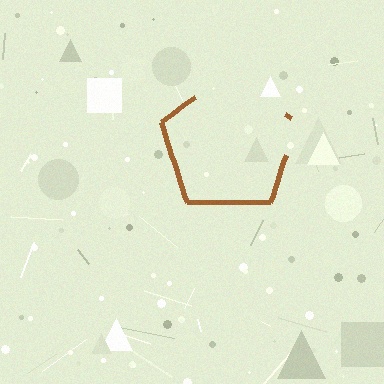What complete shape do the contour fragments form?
The contour fragments form a pentagon.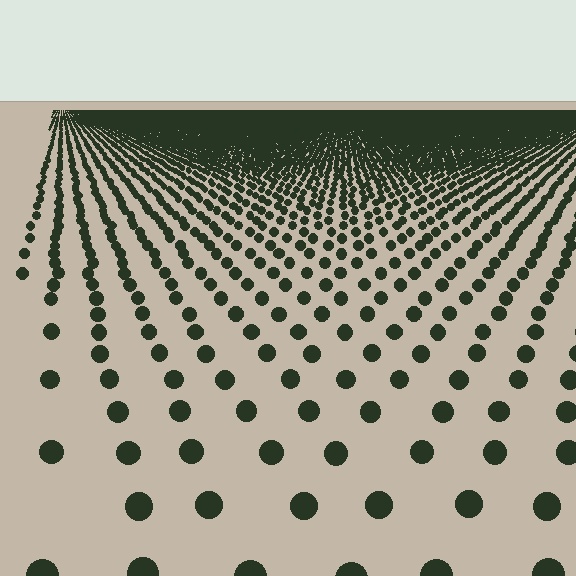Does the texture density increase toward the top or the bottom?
Density increases toward the top.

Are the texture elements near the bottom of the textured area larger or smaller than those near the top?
Larger. Near the bottom, elements are closer to the viewer and appear at a bigger on-screen size.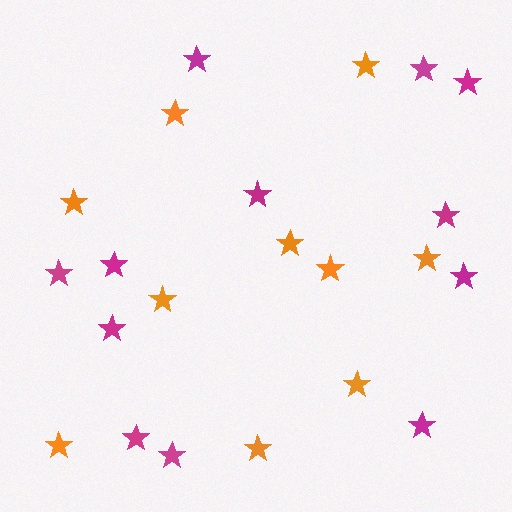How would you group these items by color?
There are 2 groups: one group of orange stars (10) and one group of magenta stars (12).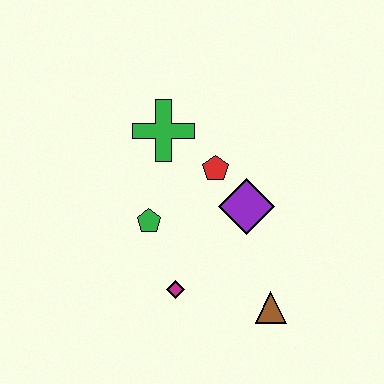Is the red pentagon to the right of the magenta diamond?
Yes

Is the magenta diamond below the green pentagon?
Yes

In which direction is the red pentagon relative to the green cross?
The red pentagon is to the right of the green cross.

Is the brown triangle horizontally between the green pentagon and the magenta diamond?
No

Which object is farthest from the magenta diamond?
The green cross is farthest from the magenta diamond.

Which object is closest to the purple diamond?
The red pentagon is closest to the purple diamond.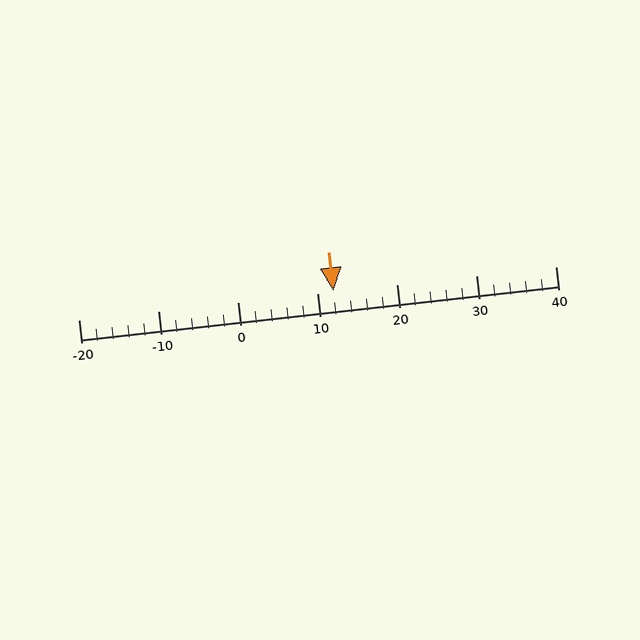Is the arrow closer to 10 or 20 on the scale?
The arrow is closer to 10.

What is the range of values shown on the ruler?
The ruler shows values from -20 to 40.